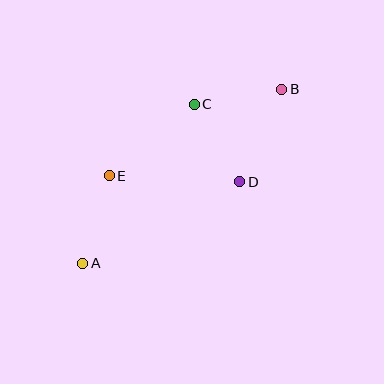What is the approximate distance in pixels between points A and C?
The distance between A and C is approximately 194 pixels.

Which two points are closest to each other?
Points B and C are closest to each other.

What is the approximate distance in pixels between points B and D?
The distance between B and D is approximately 102 pixels.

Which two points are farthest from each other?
Points A and B are farthest from each other.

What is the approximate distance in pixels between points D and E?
The distance between D and E is approximately 131 pixels.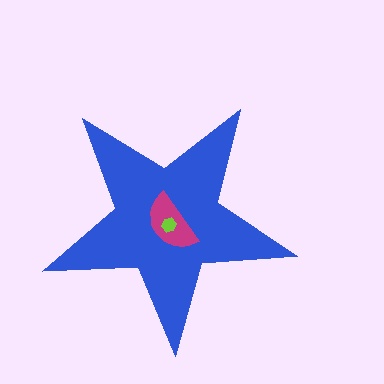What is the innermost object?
The lime hexagon.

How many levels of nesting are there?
3.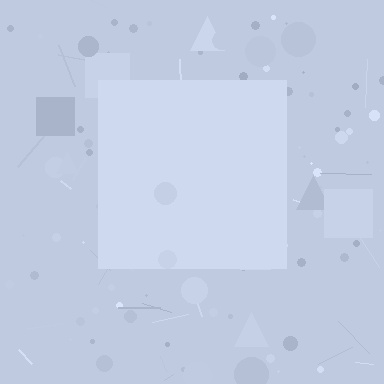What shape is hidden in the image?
A square is hidden in the image.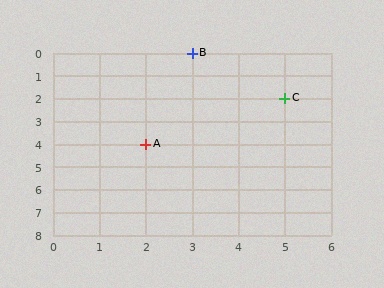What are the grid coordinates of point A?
Point A is at grid coordinates (2, 4).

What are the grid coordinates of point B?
Point B is at grid coordinates (3, 0).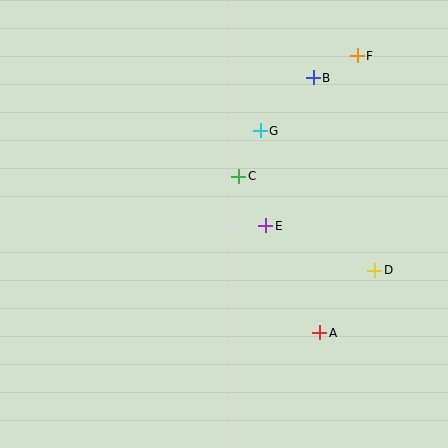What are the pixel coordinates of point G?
Point G is at (260, 131).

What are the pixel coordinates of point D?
Point D is at (375, 270).